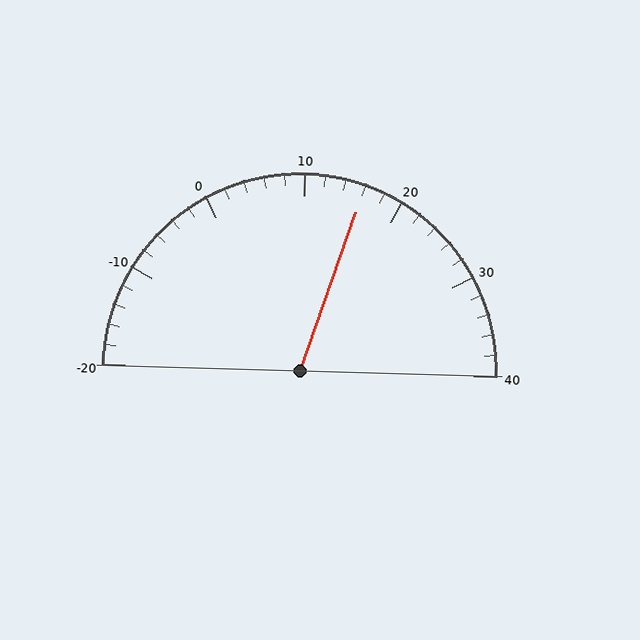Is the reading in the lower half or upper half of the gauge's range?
The reading is in the upper half of the range (-20 to 40).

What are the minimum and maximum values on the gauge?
The gauge ranges from -20 to 40.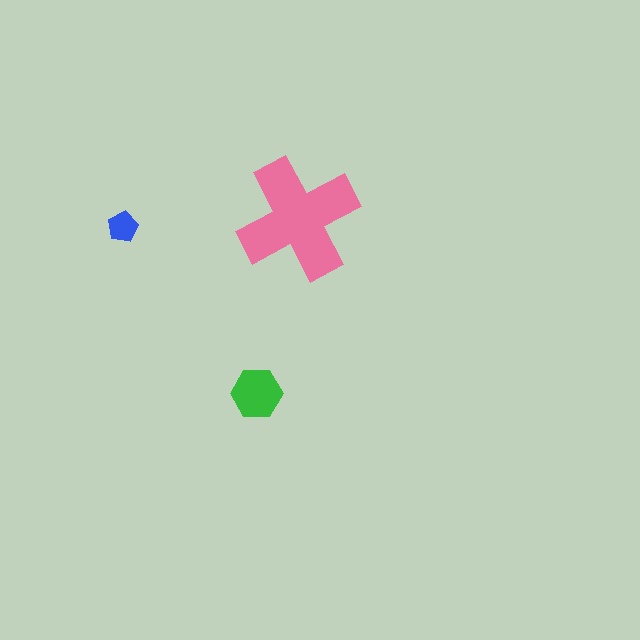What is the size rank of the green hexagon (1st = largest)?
2nd.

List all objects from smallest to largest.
The blue pentagon, the green hexagon, the pink cross.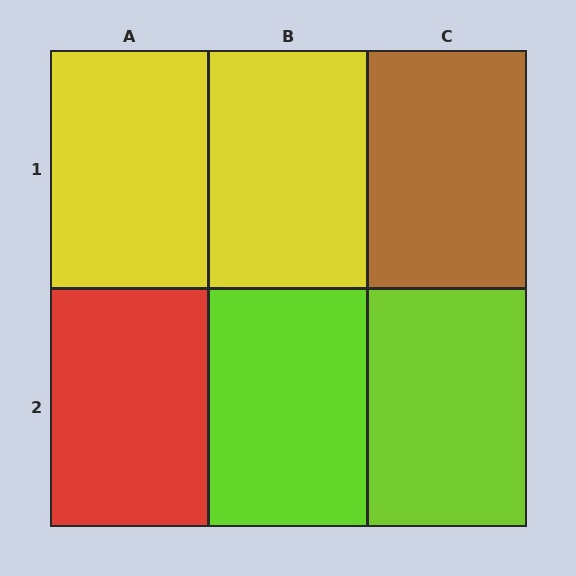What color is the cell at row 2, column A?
Red.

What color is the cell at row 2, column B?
Lime.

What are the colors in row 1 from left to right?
Yellow, yellow, brown.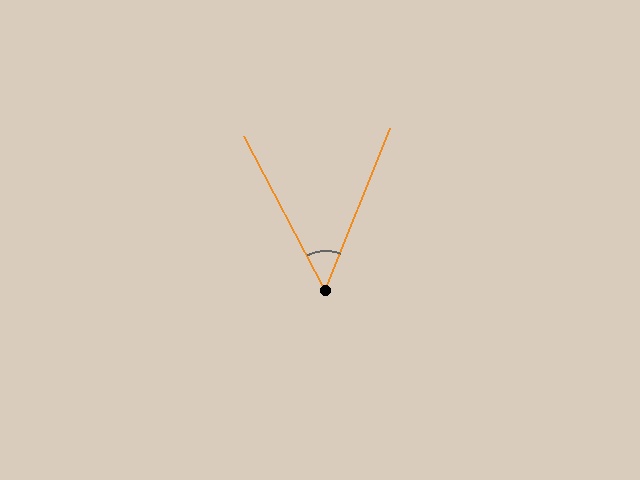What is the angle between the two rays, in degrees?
Approximately 49 degrees.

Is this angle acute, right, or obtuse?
It is acute.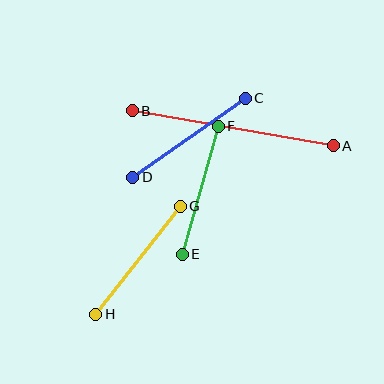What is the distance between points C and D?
The distance is approximately 137 pixels.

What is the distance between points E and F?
The distance is approximately 133 pixels.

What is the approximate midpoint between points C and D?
The midpoint is at approximately (189, 138) pixels.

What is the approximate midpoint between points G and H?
The midpoint is at approximately (138, 260) pixels.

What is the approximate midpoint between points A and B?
The midpoint is at approximately (233, 128) pixels.